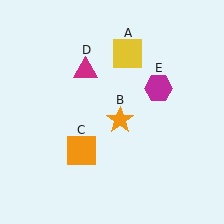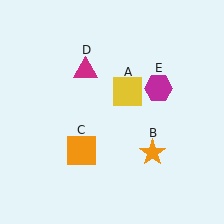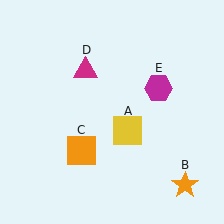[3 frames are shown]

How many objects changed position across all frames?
2 objects changed position: yellow square (object A), orange star (object B).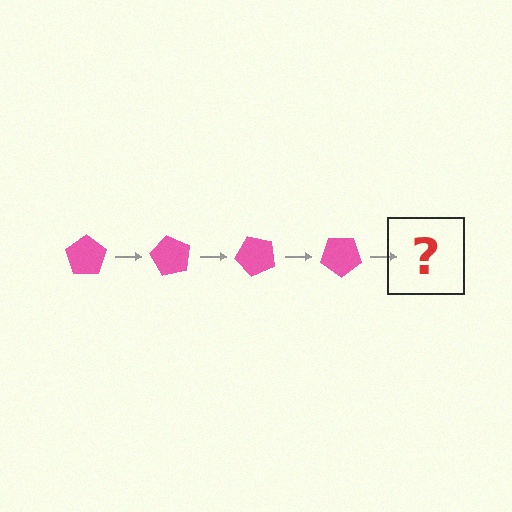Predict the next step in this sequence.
The next step is a pink pentagon rotated 240 degrees.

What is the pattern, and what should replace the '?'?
The pattern is that the pentagon rotates 60 degrees each step. The '?' should be a pink pentagon rotated 240 degrees.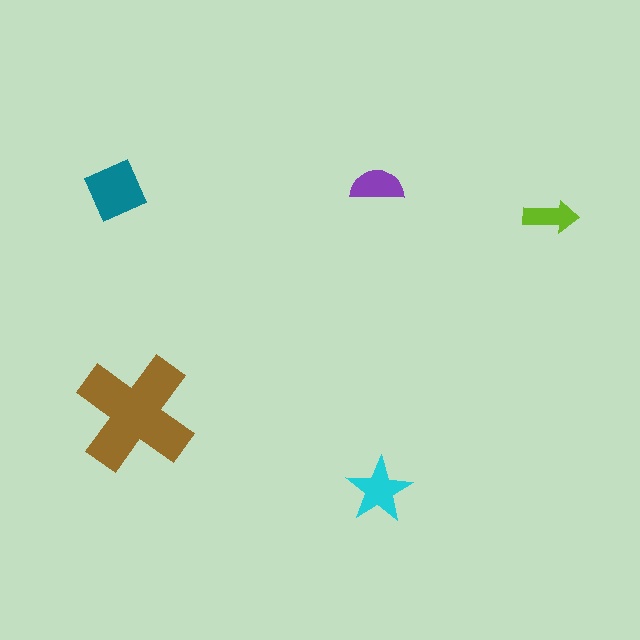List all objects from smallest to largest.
The lime arrow, the purple semicircle, the cyan star, the teal diamond, the brown cross.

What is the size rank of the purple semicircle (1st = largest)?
4th.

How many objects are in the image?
There are 5 objects in the image.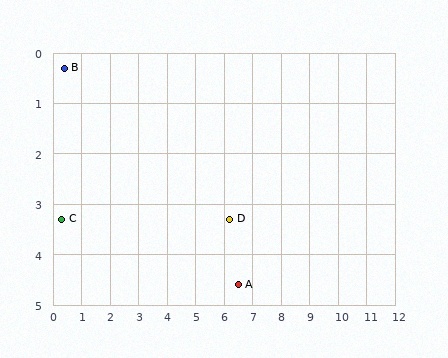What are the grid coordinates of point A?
Point A is at approximately (6.5, 4.6).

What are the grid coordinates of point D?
Point D is at approximately (6.2, 3.3).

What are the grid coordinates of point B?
Point B is at approximately (0.4, 0.3).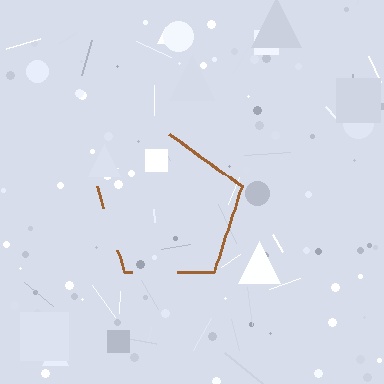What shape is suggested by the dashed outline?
The dashed outline suggests a pentagon.